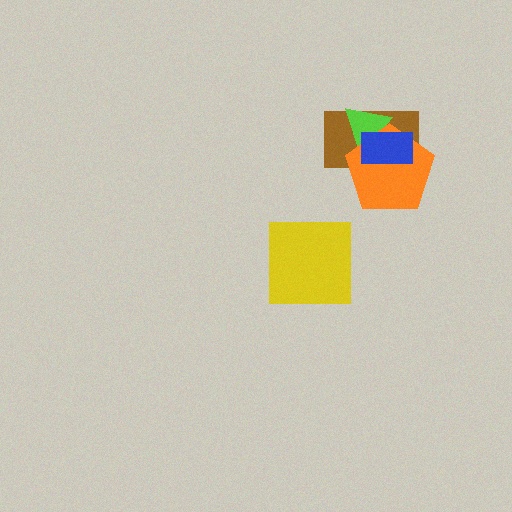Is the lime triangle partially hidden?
Yes, it is partially covered by another shape.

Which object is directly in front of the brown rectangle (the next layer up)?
The lime triangle is directly in front of the brown rectangle.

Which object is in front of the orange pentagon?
The blue rectangle is in front of the orange pentagon.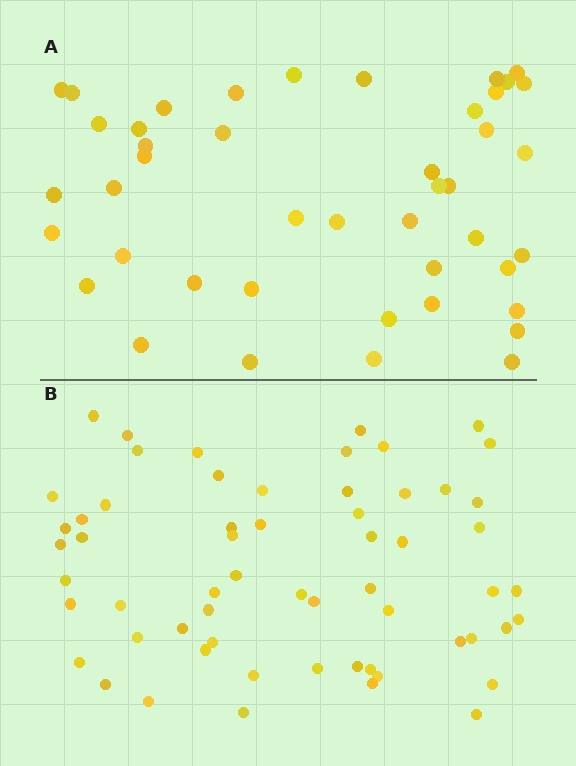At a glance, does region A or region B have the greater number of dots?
Region B (the bottom region) has more dots.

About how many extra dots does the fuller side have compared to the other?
Region B has approximately 15 more dots than region A.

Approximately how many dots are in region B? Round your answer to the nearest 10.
About 60 dots.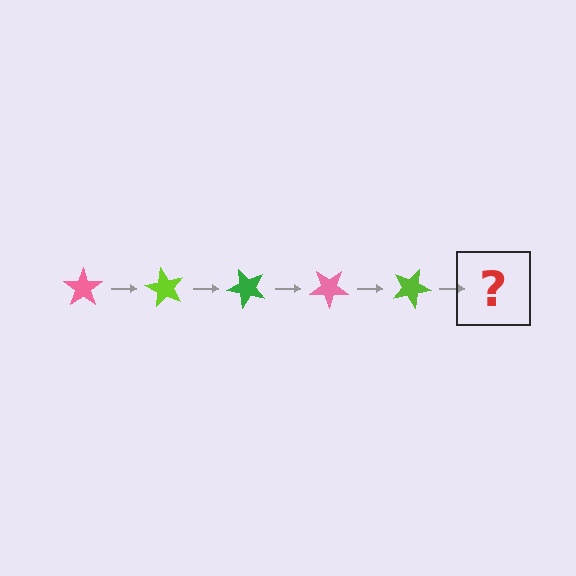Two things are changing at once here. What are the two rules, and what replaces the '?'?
The two rules are that it rotates 60 degrees each step and the color cycles through pink, lime, and green. The '?' should be a green star, rotated 300 degrees from the start.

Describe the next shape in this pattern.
It should be a green star, rotated 300 degrees from the start.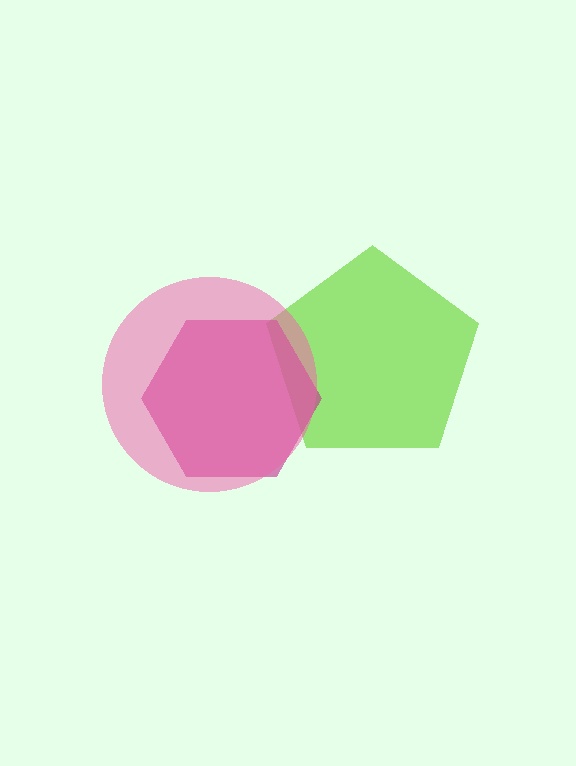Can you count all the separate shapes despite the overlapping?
Yes, there are 3 separate shapes.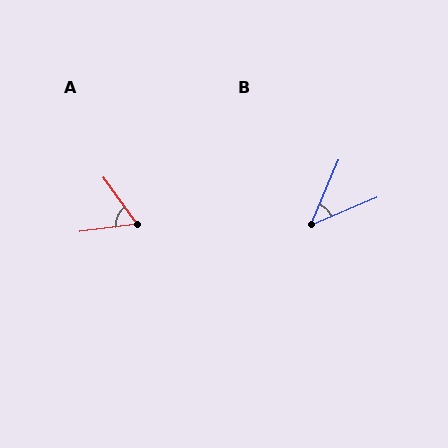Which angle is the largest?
A, at approximately 62 degrees.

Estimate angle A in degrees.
Approximately 62 degrees.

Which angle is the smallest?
B, at approximately 44 degrees.